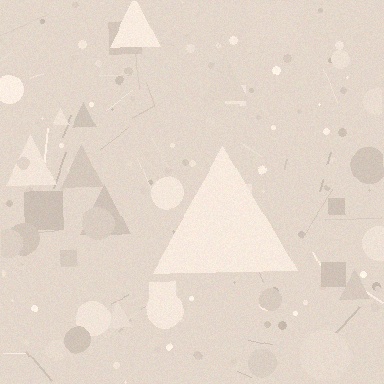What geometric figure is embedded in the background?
A triangle is embedded in the background.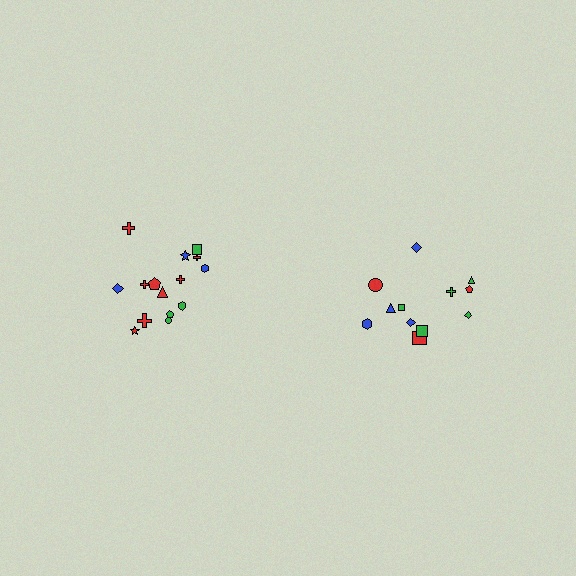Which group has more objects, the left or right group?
The left group.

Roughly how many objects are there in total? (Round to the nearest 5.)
Roughly 25 objects in total.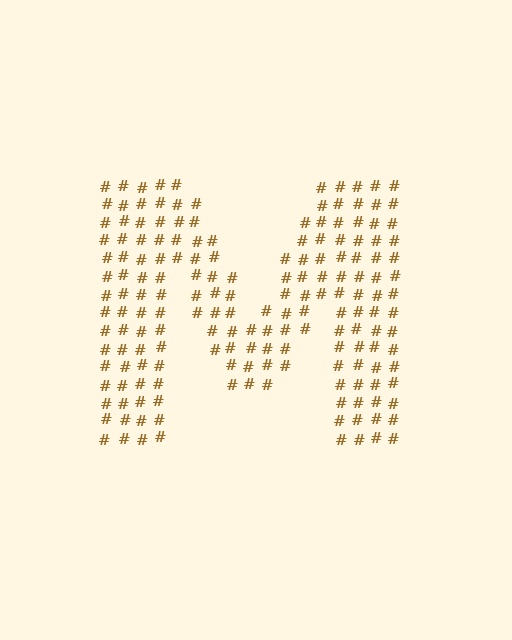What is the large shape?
The large shape is the letter M.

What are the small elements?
The small elements are hash symbols.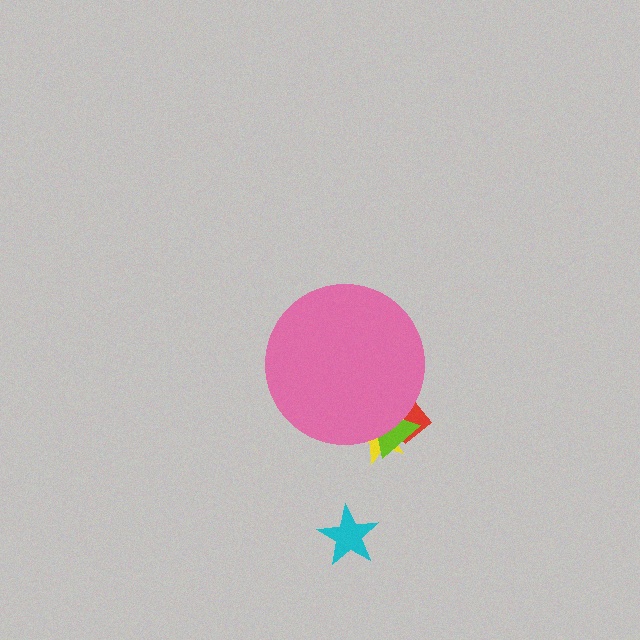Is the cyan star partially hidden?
No, the cyan star is fully visible.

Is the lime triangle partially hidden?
Yes, the lime triangle is partially hidden behind the pink circle.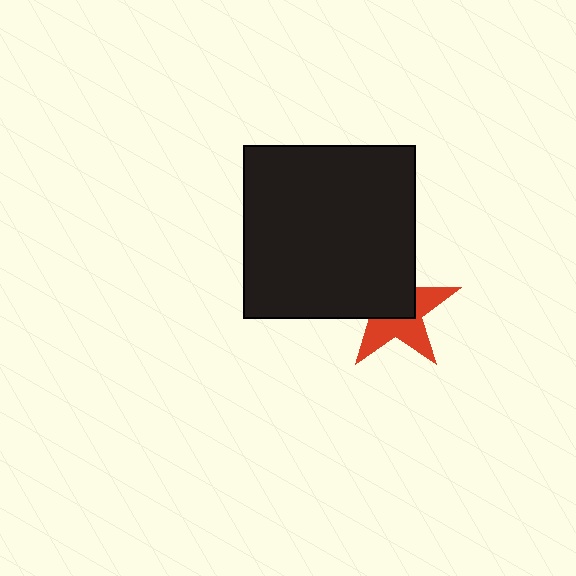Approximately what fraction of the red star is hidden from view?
Roughly 51% of the red star is hidden behind the black square.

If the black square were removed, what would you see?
You would see the complete red star.